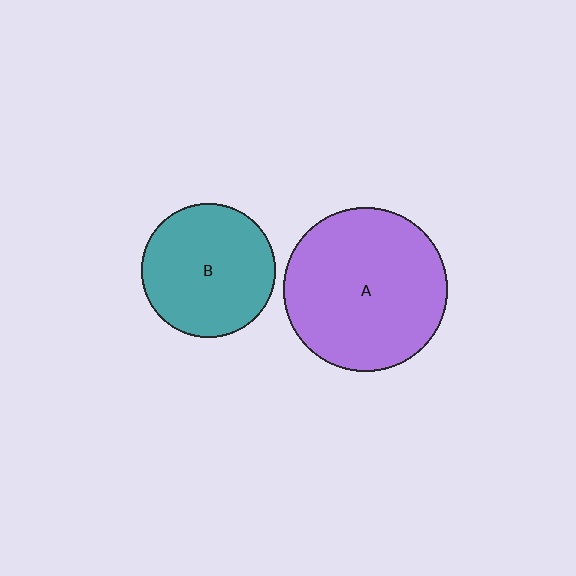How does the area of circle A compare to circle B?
Approximately 1.5 times.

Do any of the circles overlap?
No, none of the circles overlap.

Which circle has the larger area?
Circle A (purple).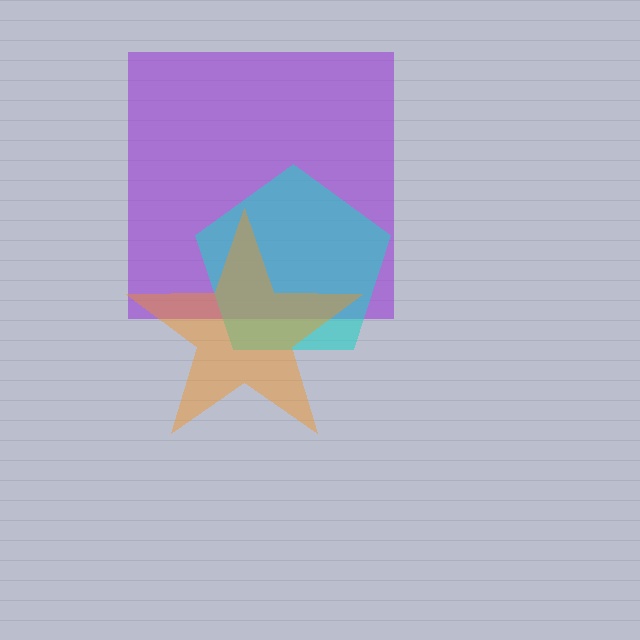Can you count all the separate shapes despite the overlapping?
Yes, there are 3 separate shapes.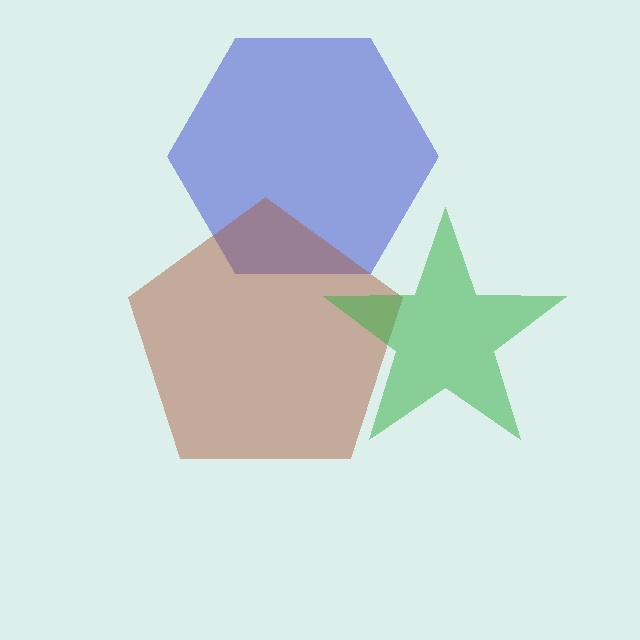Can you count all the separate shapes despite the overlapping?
Yes, there are 3 separate shapes.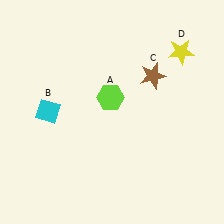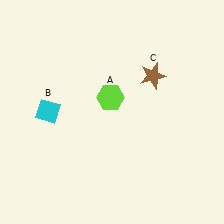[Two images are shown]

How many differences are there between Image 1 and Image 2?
There is 1 difference between the two images.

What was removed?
The yellow star (D) was removed in Image 2.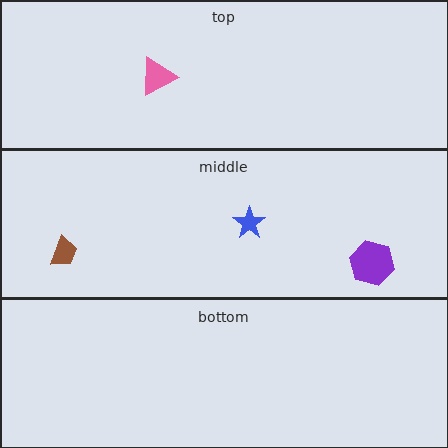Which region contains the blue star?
The middle region.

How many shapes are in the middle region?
3.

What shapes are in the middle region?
The blue star, the brown trapezoid, the purple hexagon.